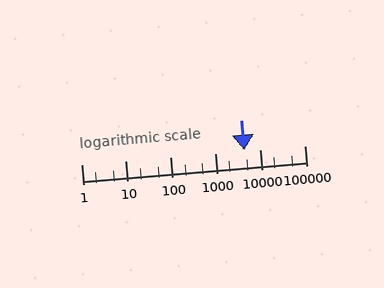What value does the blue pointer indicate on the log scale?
The pointer indicates approximately 4500.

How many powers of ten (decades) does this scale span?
The scale spans 5 decades, from 1 to 100000.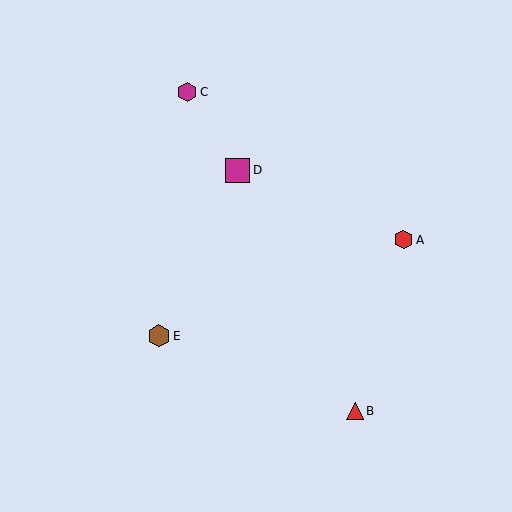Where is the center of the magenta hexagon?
The center of the magenta hexagon is at (187, 92).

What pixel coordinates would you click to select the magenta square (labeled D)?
Click at (238, 170) to select the magenta square D.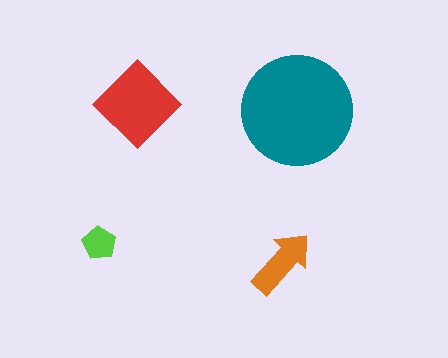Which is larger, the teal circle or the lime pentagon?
The teal circle.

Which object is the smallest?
The lime pentagon.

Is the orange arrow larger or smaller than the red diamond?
Smaller.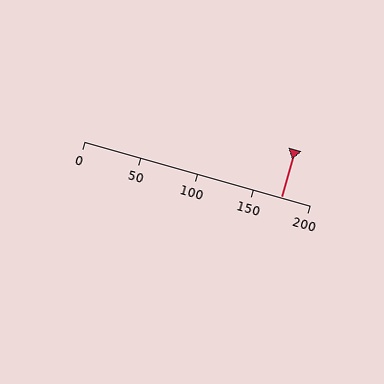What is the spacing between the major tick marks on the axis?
The major ticks are spaced 50 apart.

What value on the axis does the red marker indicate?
The marker indicates approximately 175.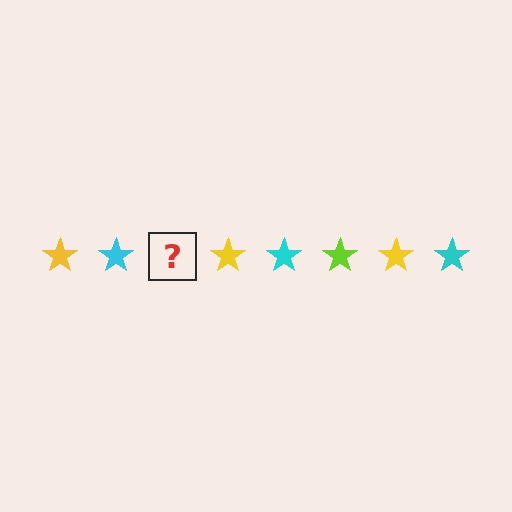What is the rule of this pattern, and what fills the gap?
The rule is that the pattern cycles through yellow, cyan, lime stars. The gap should be filled with a lime star.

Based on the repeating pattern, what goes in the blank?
The blank should be a lime star.